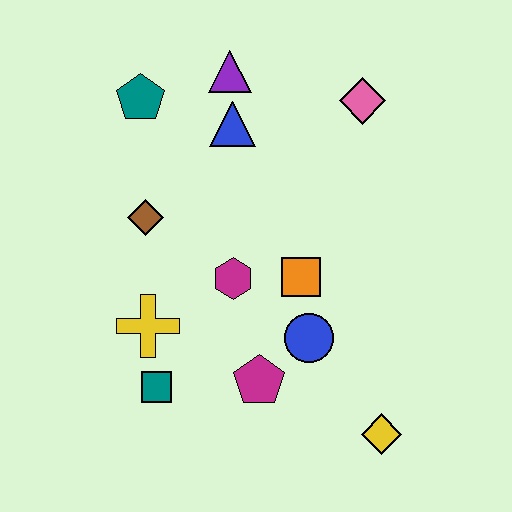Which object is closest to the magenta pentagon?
The blue circle is closest to the magenta pentagon.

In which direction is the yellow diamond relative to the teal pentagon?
The yellow diamond is below the teal pentagon.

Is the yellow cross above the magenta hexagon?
No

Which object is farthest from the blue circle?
The teal pentagon is farthest from the blue circle.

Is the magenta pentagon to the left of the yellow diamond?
Yes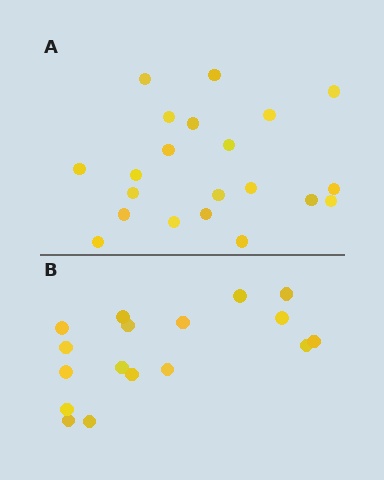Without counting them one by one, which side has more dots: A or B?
Region A (the top region) has more dots.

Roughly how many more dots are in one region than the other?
Region A has about 4 more dots than region B.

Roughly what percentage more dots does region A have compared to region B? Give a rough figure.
About 25% more.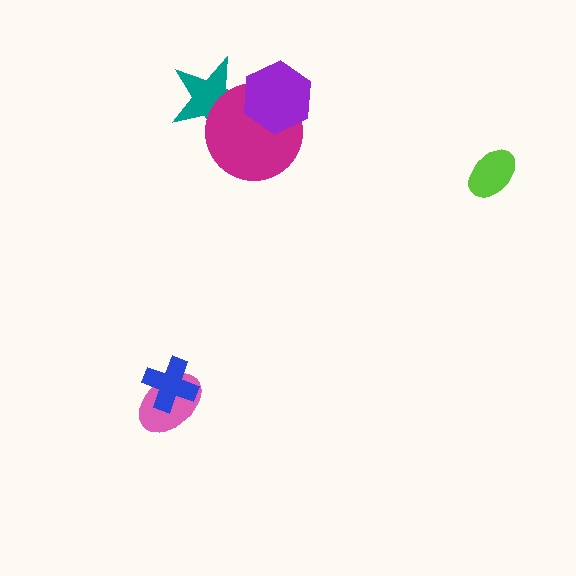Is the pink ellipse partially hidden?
Yes, it is partially covered by another shape.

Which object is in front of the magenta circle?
The purple hexagon is in front of the magenta circle.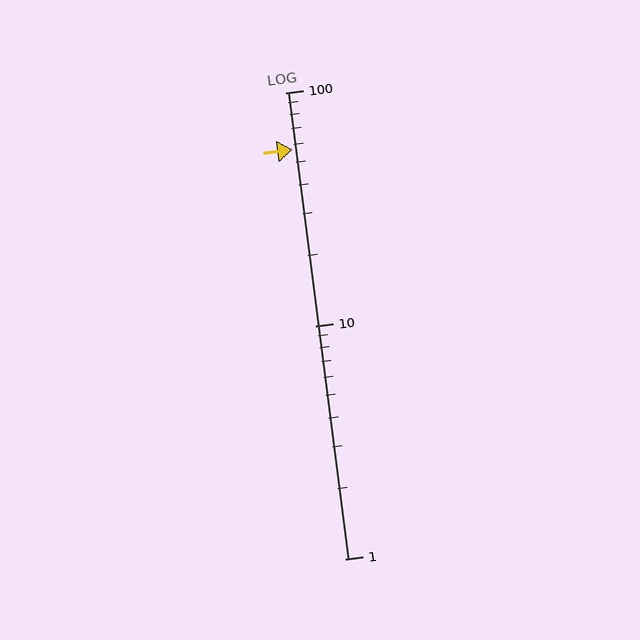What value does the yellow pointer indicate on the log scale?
The pointer indicates approximately 57.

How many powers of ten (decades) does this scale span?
The scale spans 2 decades, from 1 to 100.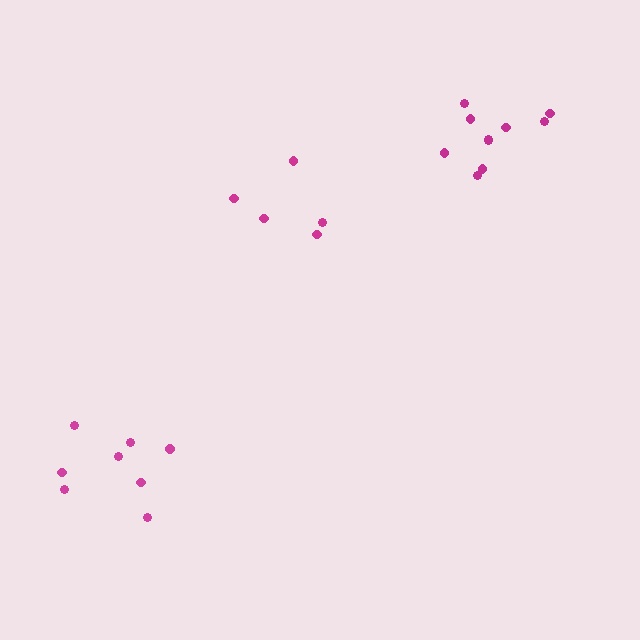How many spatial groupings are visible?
There are 3 spatial groupings.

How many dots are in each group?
Group 1: 10 dots, Group 2: 5 dots, Group 3: 8 dots (23 total).